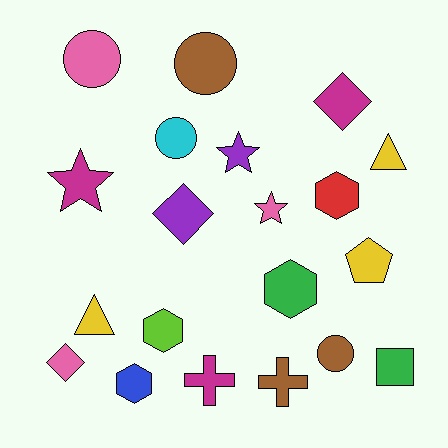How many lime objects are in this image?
There is 1 lime object.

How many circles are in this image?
There are 4 circles.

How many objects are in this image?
There are 20 objects.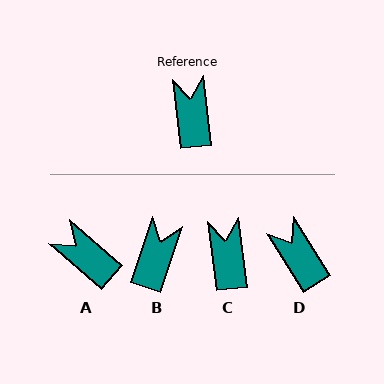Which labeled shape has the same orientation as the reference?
C.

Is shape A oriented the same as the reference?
No, it is off by about 42 degrees.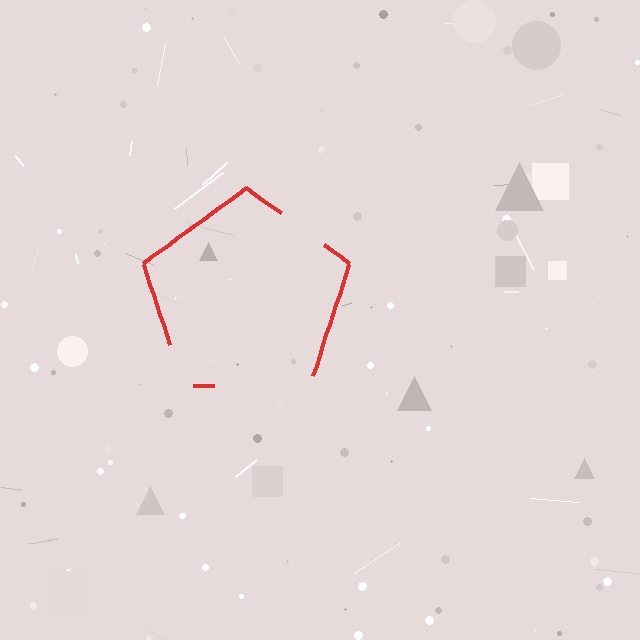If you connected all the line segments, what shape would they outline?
They would outline a pentagon.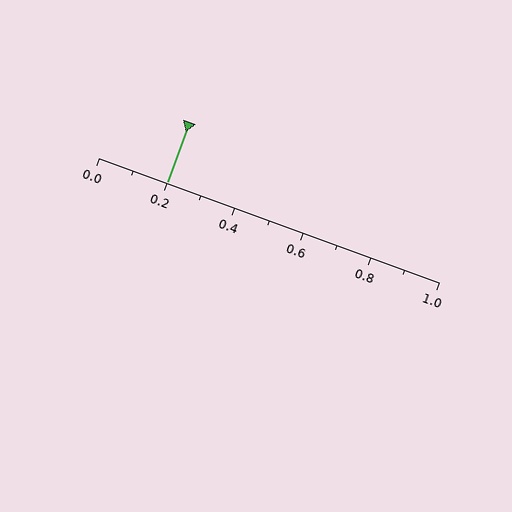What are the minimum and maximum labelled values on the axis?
The axis runs from 0.0 to 1.0.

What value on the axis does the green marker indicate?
The marker indicates approximately 0.2.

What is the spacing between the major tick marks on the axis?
The major ticks are spaced 0.2 apart.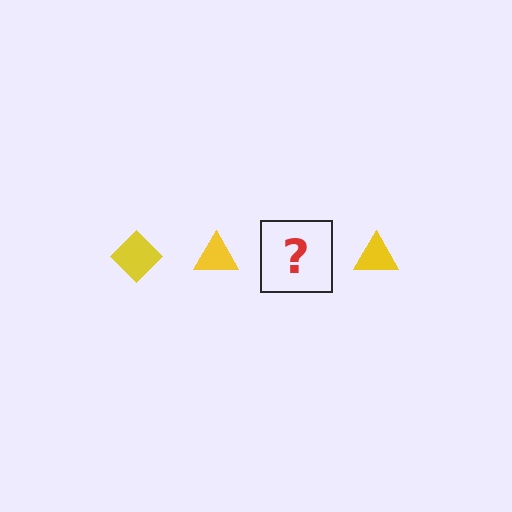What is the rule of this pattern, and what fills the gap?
The rule is that the pattern cycles through diamond, triangle shapes in yellow. The gap should be filled with a yellow diamond.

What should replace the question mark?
The question mark should be replaced with a yellow diamond.